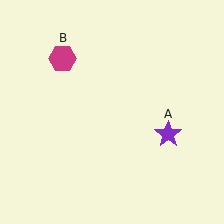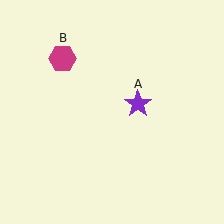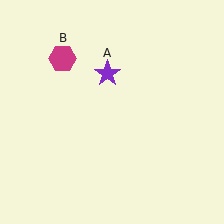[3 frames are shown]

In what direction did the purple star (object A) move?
The purple star (object A) moved up and to the left.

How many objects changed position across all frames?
1 object changed position: purple star (object A).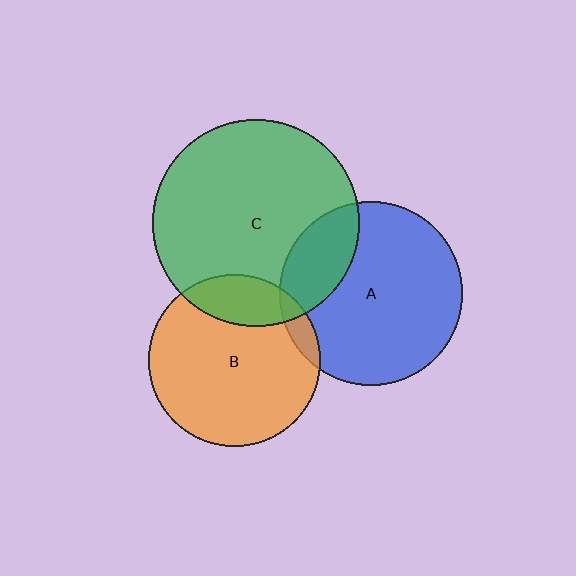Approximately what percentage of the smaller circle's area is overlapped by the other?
Approximately 5%.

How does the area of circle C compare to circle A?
Approximately 1.3 times.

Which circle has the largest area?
Circle C (green).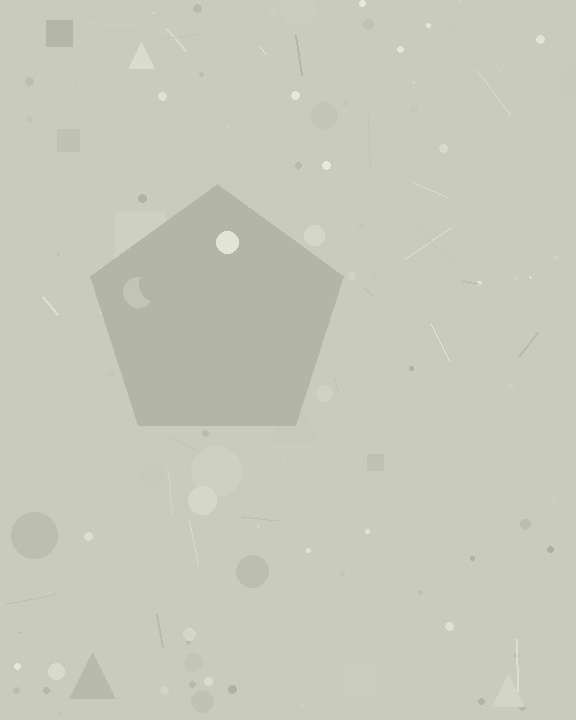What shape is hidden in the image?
A pentagon is hidden in the image.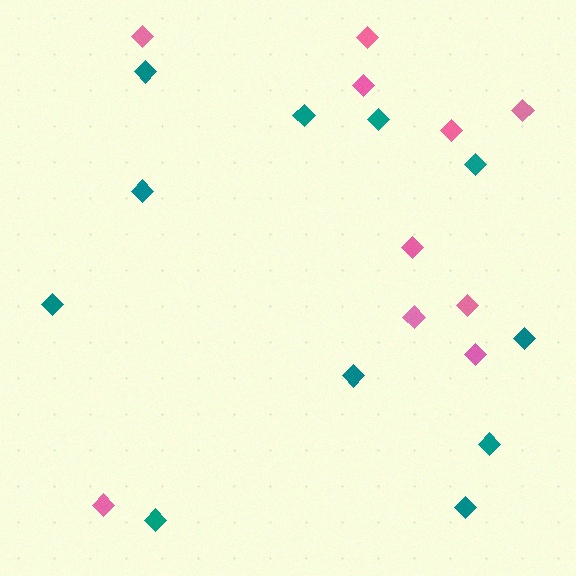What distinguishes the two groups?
There are 2 groups: one group of teal diamonds (11) and one group of pink diamonds (10).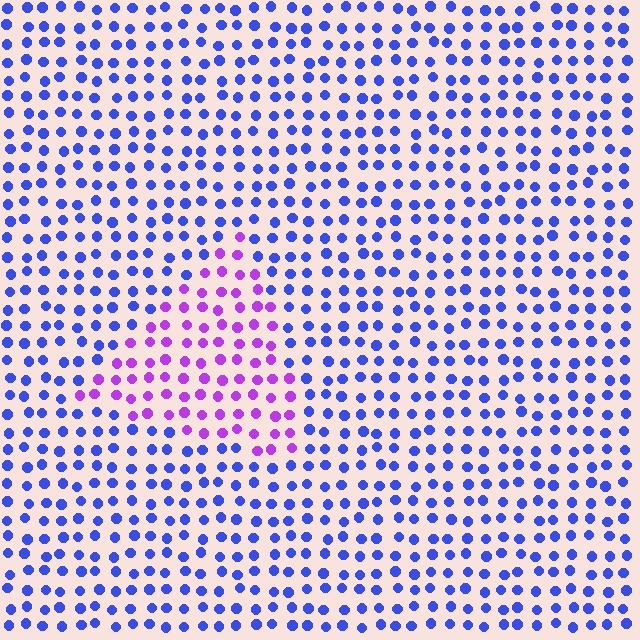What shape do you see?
I see a triangle.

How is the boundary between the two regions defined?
The boundary is defined purely by a slight shift in hue (about 52 degrees). Spacing, size, and orientation are identical on both sides.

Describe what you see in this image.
The image is filled with small blue elements in a uniform arrangement. A triangle-shaped region is visible where the elements are tinted to a slightly different hue, forming a subtle color boundary.